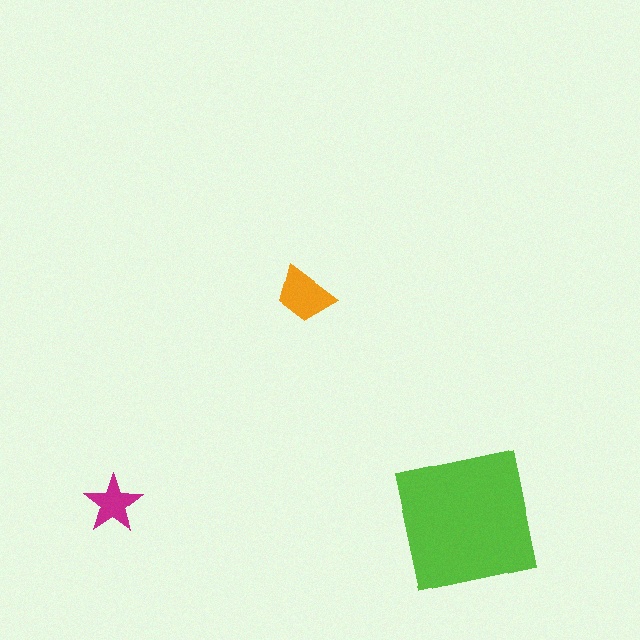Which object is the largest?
The lime square.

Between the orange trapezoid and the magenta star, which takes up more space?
The orange trapezoid.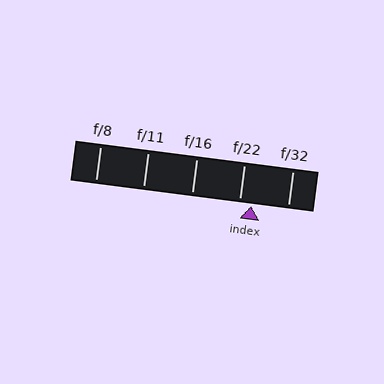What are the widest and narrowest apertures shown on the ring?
The widest aperture shown is f/8 and the narrowest is f/32.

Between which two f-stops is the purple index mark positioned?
The index mark is between f/22 and f/32.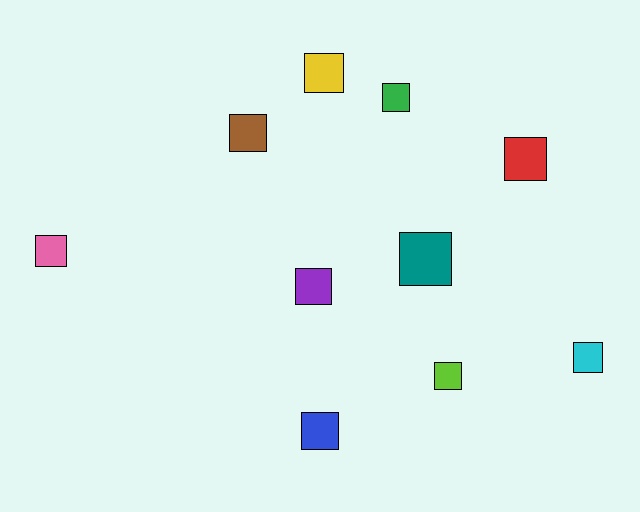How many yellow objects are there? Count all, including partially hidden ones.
There is 1 yellow object.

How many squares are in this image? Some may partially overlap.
There are 10 squares.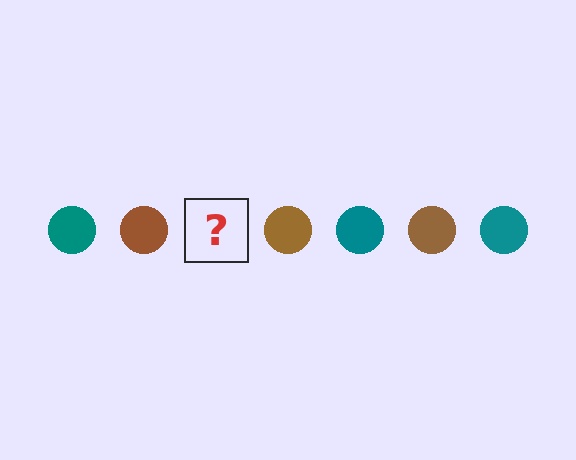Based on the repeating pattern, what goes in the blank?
The blank should be a teal circle.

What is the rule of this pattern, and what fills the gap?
The rule is that the pattern cycles through teal, brown circles. The gap should be filled with a teal circle.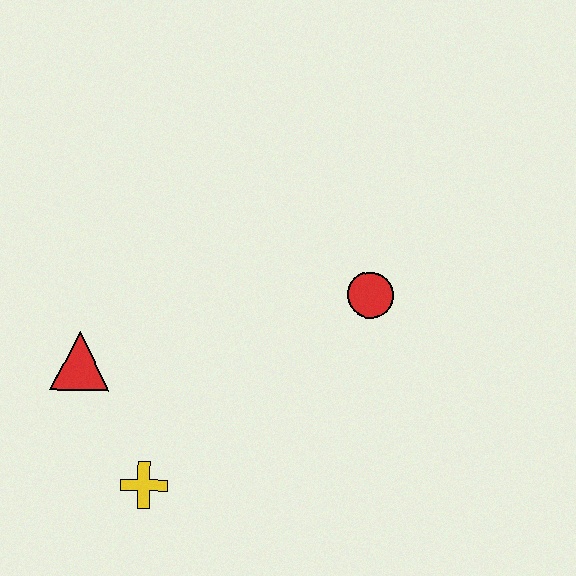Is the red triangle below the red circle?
Yes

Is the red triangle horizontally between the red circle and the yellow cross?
No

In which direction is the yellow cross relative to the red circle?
The yellow cross is to the left of the red circle.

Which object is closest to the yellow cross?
The red triangle is closest to the yellow cross.